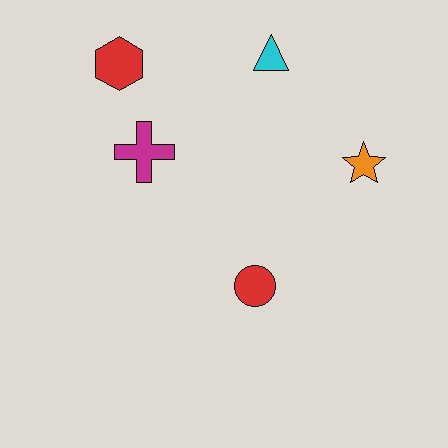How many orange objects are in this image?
There is 1 orange object.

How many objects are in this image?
There are 5 objects.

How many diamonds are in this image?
There are no diamonds.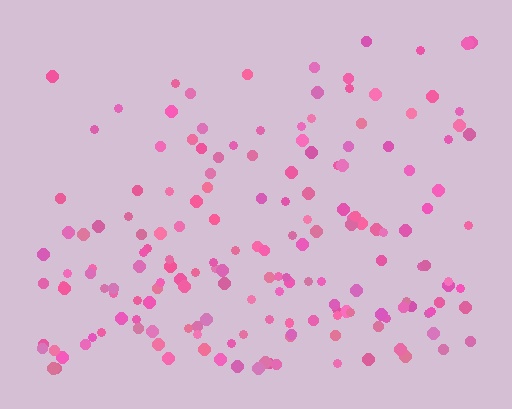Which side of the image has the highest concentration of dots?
The bottom.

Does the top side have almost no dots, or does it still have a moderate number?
Still a moderate number, just noticeably fewer than the bottom.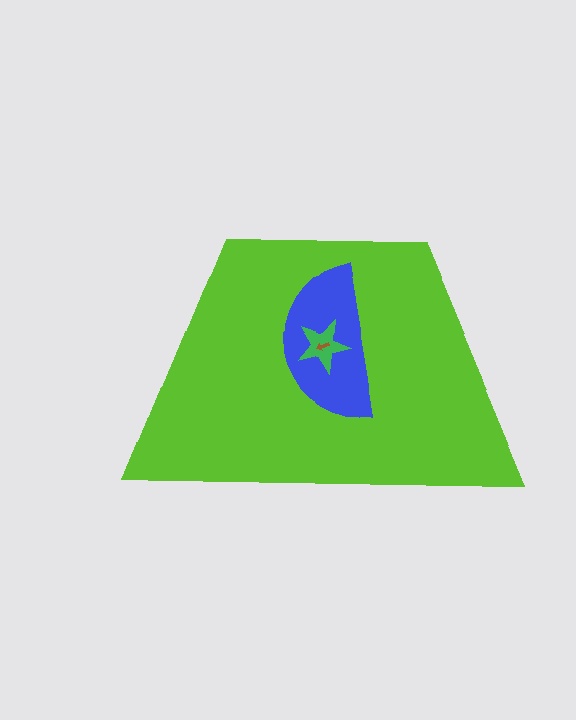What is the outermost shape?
The lime trapezoid.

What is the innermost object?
The brown arrow.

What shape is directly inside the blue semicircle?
The green star.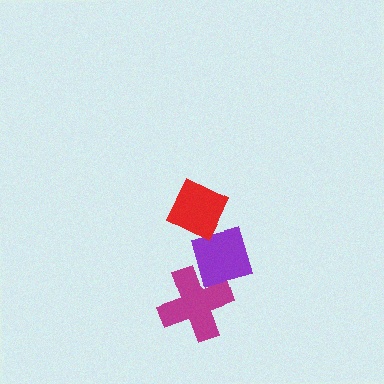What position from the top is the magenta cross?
The magenta cross is 3rd from the top.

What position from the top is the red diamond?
The red diamond is 1st from the top.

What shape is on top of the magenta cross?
The purple diamond is on top of the magenta cross.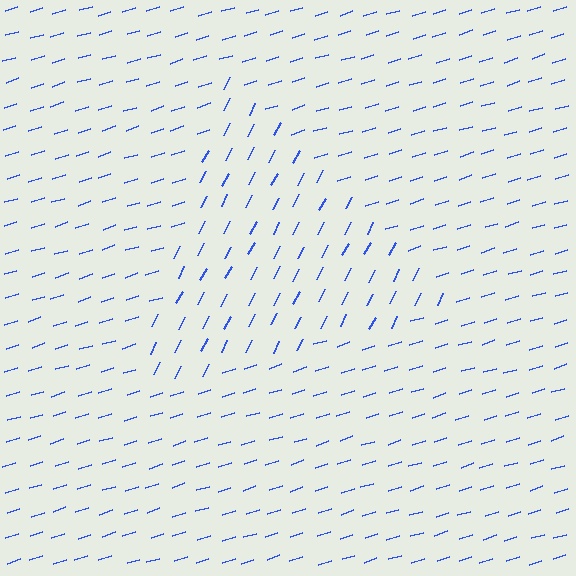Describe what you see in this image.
The image is filled with small blue line segments. A triangle region in the image has lines oriented differently from the surrounding lines, creating a visible texture boundary.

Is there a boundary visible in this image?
Yes, there is a texture boundary formed by a change in line orientation.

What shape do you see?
I see a triangle.